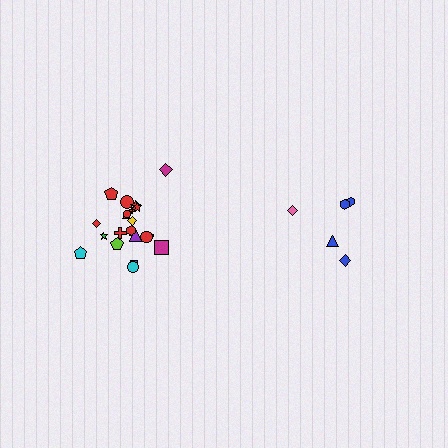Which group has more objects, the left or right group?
The left group.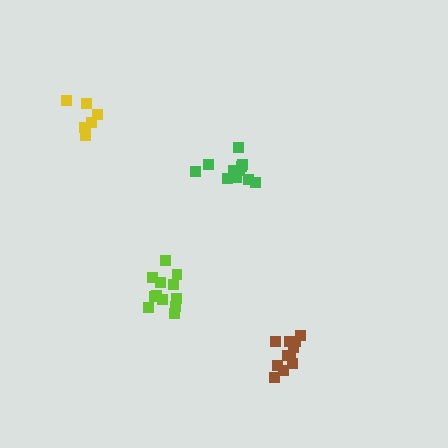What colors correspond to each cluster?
The clusters are colored: yellow, lime, green, brown.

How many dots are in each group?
Group 1: 8 dots, Group 2: 12 dots, Group 3: 12 dots, Group 4: 11 dots (43 total).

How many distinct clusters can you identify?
There are 4 distinct clusters.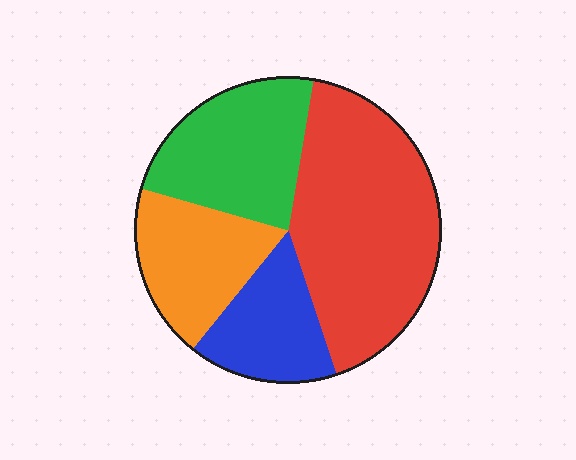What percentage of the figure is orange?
Orange covers 19% of the figure.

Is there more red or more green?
Red.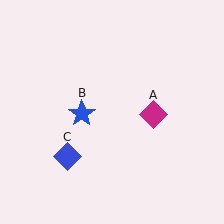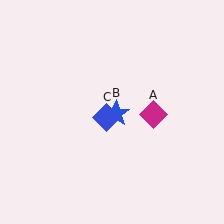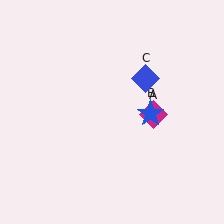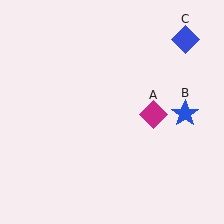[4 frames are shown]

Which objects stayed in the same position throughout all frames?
Magenta diamond (object A) remained stationary.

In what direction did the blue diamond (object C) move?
The blue diamond (object C) moved up and to the right.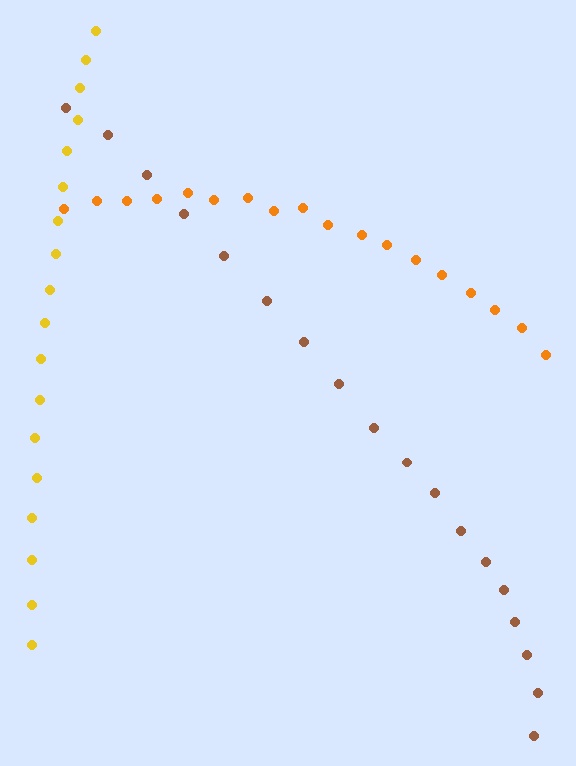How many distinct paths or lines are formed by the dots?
There are 3 distinct paths.